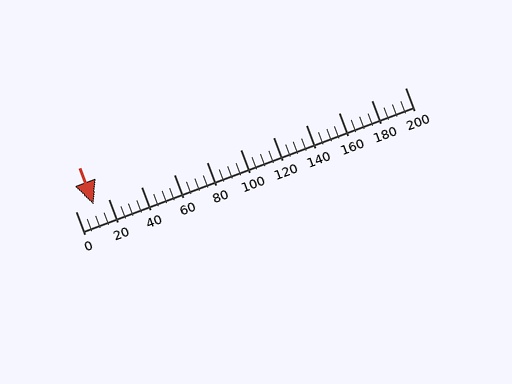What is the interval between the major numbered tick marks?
The major tick marks are spaced 20 units apart.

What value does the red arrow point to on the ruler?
The red arrow points to approximately 11.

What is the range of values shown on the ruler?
The ruler shows values from 0 to 200.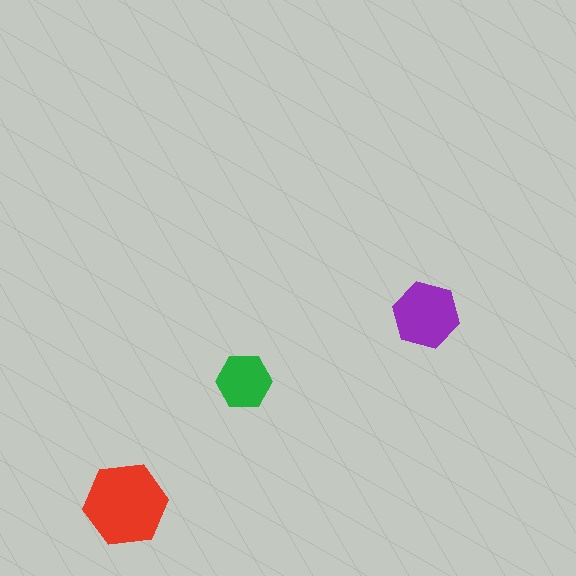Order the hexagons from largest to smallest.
the red one, the purple one, the green one.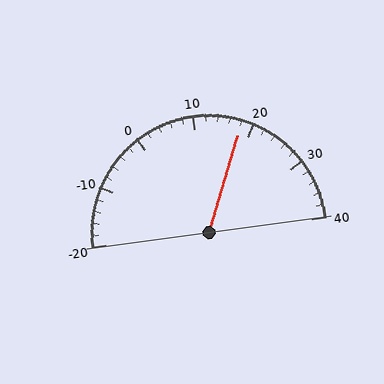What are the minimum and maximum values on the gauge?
The gauge ranges from -20 to 40.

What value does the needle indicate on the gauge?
The needle indicates approximately 18.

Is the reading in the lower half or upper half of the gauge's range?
The reading is in the upper half of the range (-20 to 40).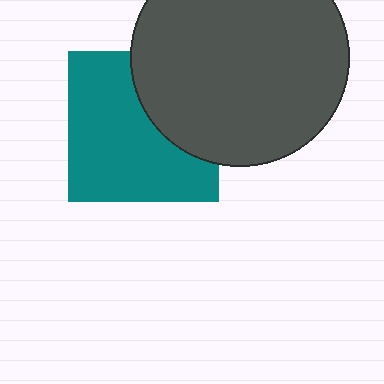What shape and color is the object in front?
The object in front is a dark gray circle.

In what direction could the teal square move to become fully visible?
The teal square could move left. That would shift it out from behind the dark gray circle entirely.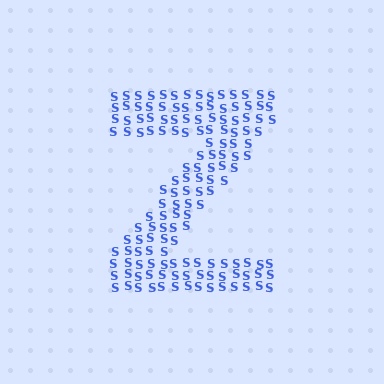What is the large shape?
The large shape is the letter Z.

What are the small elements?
The small elements are letter S's.